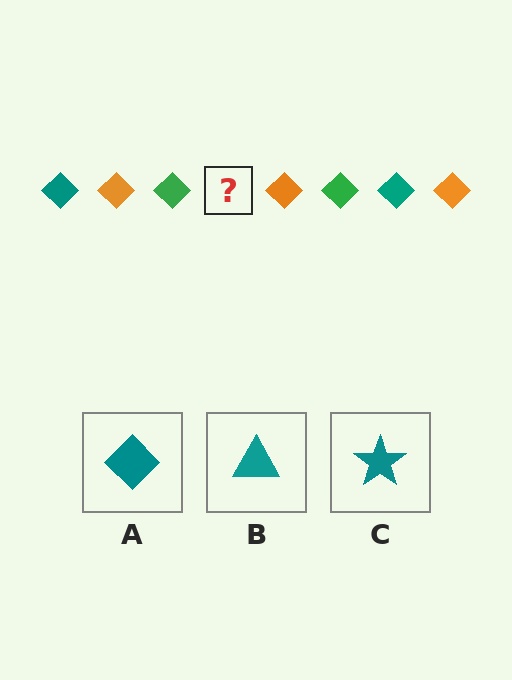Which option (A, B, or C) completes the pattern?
A.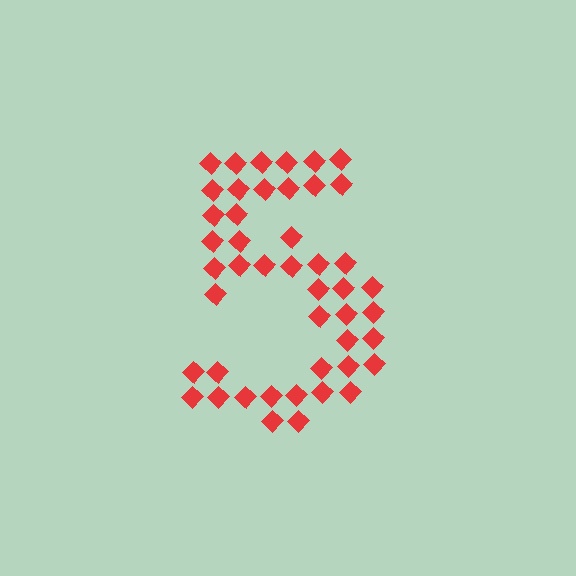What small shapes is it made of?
It is made of small diamonds.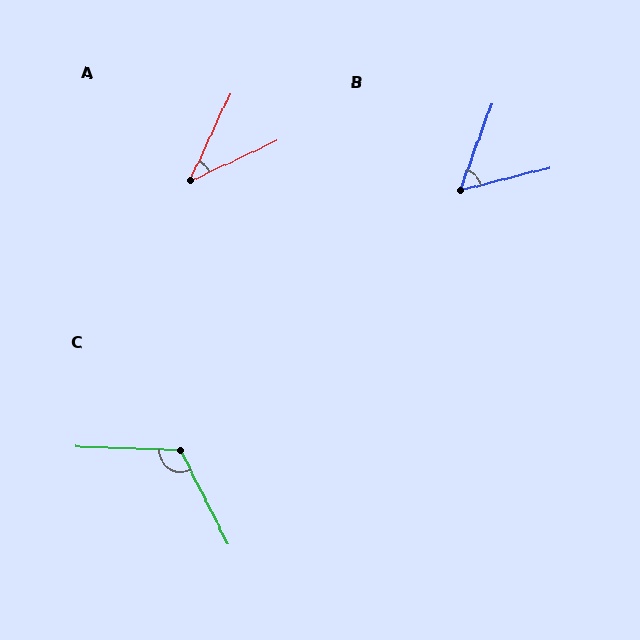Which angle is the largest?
C, at approximately 119 degrees.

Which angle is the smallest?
A, at approximately 40 degrees.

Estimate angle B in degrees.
Approximately 56 degrees.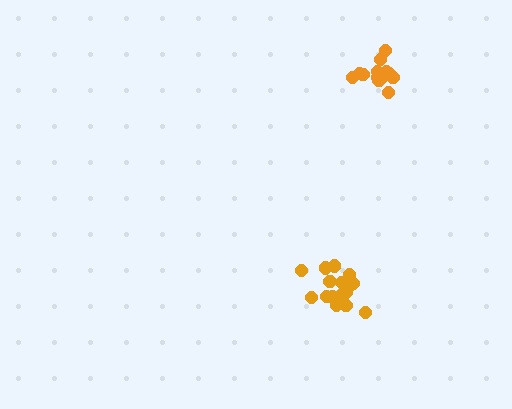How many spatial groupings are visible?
There are 2 spatial groupings.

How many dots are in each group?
Group 1: 17 dots, Group 2: 14 dots (31 total).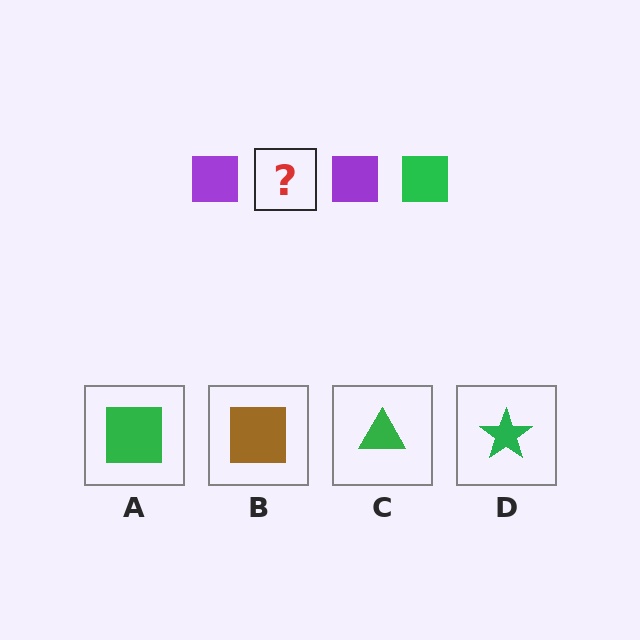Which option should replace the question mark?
Option A.